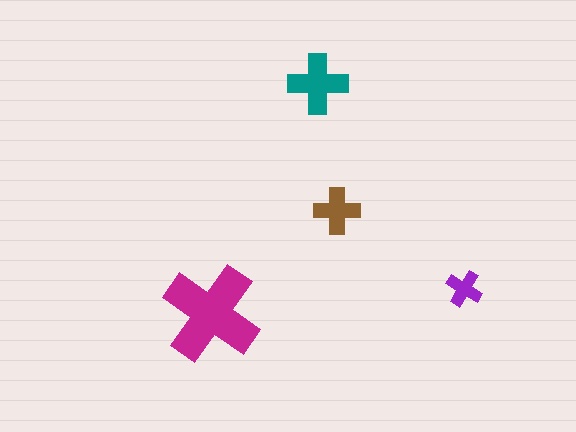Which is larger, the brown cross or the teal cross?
The teal one.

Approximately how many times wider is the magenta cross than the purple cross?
About 2.5 times wider.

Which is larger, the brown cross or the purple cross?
The brown one.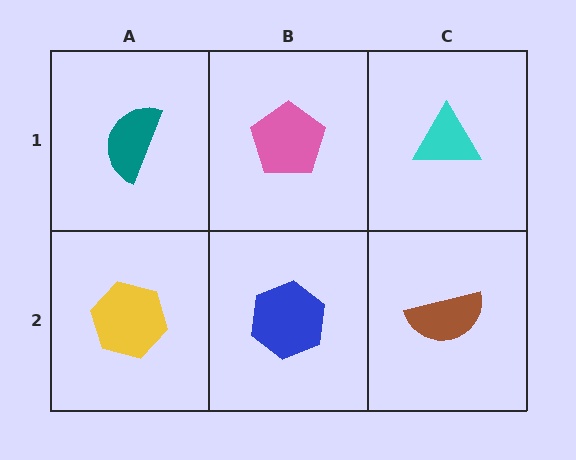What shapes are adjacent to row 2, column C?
A cyan triangle (row 1, column C), a blue hexagon (row 2, column B).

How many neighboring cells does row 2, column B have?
3.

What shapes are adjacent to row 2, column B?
A pink pentagon (row 1, column B), a yellow hexagon (row 2, column A), a brown semicircle (row 2, column C).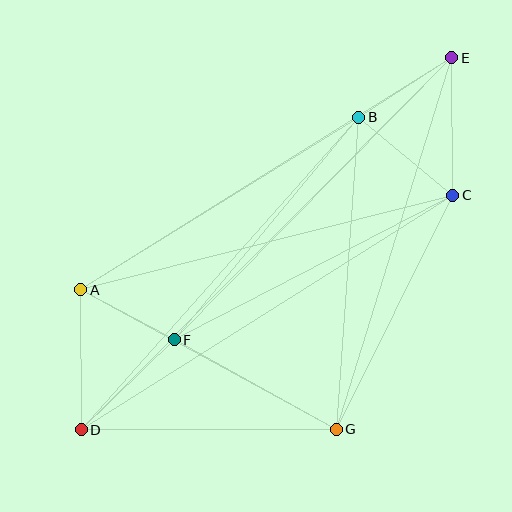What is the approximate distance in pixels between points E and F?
The distance between E and F is approximately 396 pixels.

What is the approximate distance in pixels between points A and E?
The distance between A and E is approximately 437 pixels.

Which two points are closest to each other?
Points A and F are closest to each other.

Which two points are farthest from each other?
Points D and E are farthest from each other.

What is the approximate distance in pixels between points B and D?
The distance between B and D is approximately 418 pixels.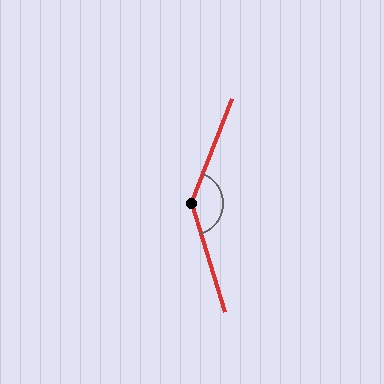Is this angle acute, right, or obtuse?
It is obtuse.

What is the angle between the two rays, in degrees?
Approximately 142 degrees.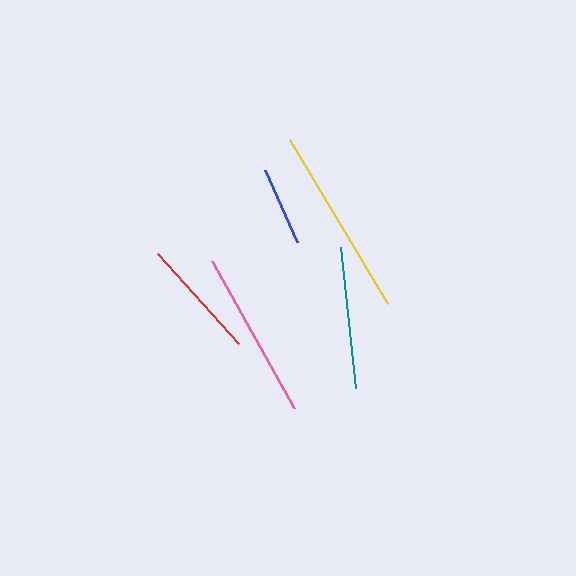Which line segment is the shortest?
The blue line is the shortest at approximately 78 pixels.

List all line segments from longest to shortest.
From longest to shortest: yellow, pink, teal, red, blue.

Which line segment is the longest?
The yellow line is the longest at approximately 191 pixels.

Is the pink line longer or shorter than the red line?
The pink line is longer than the red line.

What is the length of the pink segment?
The pink segment is approximately 168 pixels long.